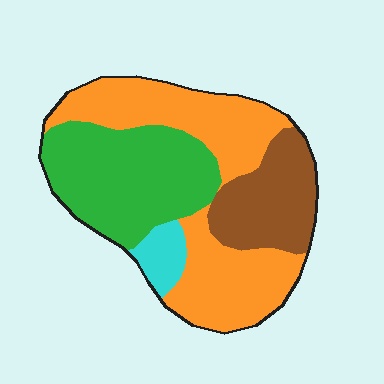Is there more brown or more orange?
Orange.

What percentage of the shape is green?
Green takes up about one third (1/3) of the shape.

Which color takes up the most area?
Orange, at roughly 45%.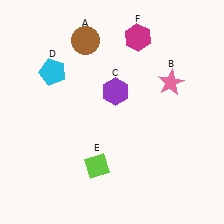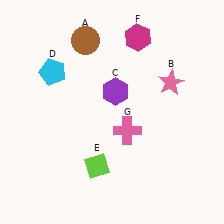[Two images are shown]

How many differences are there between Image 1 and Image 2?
There is 1 difference between the two images.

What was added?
A pink cross (G) was added in Image 2.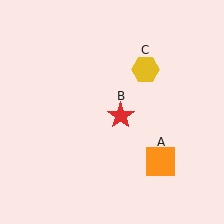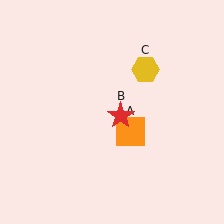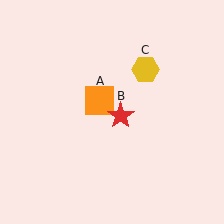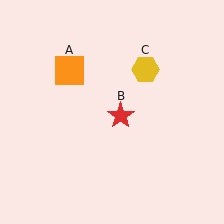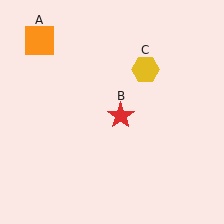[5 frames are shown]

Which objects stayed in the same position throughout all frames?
Red star (object B) and yellow hexagon (object C) remained stationary.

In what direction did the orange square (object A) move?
The orange square (object A) moved up and to the left.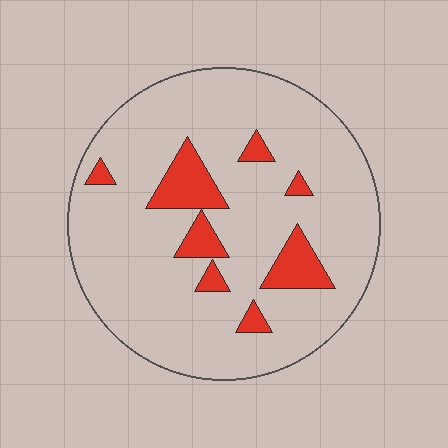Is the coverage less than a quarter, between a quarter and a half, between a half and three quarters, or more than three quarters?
Less than a quarter.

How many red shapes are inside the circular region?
8.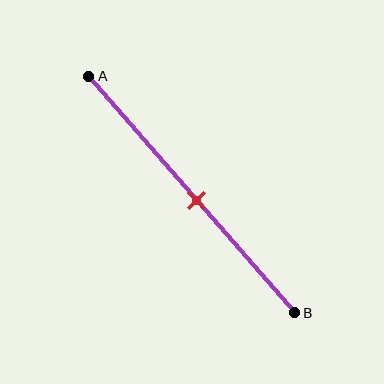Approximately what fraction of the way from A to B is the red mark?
The red mark is approximately 55% of the way from A to B.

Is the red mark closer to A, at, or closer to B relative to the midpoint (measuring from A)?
The red mark is approximately at the midpoint of segment AB.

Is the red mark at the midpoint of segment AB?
Yes, the mark is approximately at the midpoint.